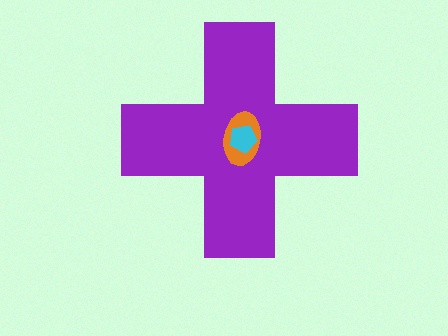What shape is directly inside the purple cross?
The orange ellipse.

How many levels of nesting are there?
3.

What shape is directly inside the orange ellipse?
The cyan pentagon.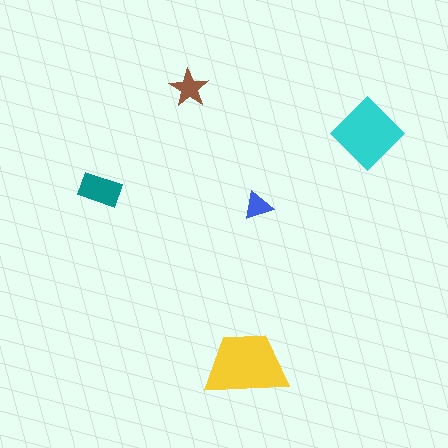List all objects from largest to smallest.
The yellow trapezoid, the cyan diamond, the teal rectangle, the brown star, the blue triangle.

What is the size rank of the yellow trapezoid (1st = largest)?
1st.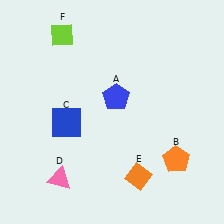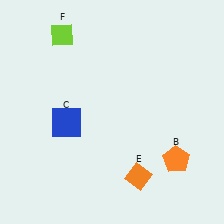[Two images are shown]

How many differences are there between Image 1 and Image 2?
There are 2 differences between the two images.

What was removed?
The blue pentagon (A), the pink triangle (D) were removed in Image 2.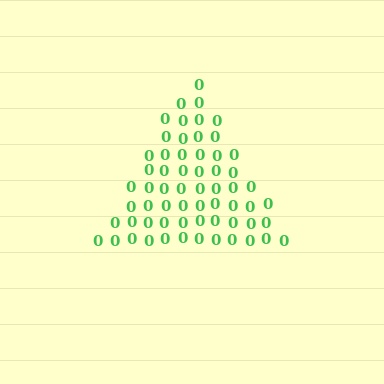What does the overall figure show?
The overall figure shows a triangle.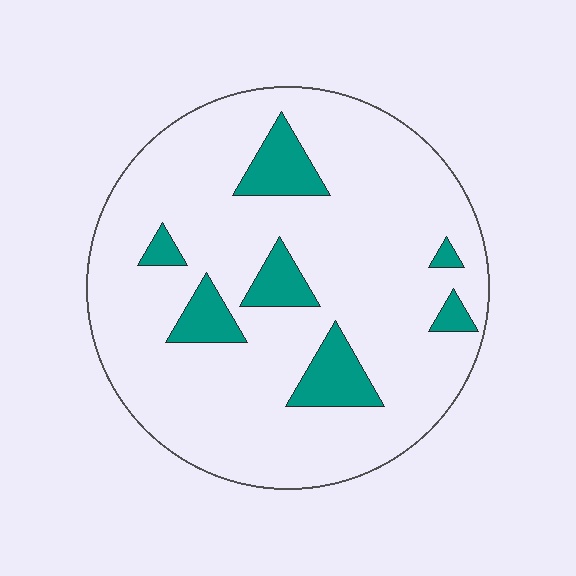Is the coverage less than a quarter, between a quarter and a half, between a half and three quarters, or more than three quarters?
Less than a quarter.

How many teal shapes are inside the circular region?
7.